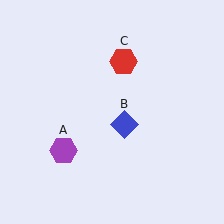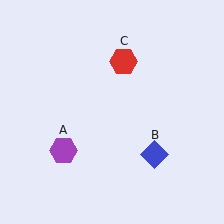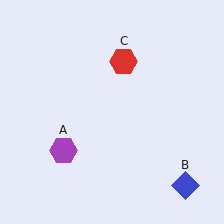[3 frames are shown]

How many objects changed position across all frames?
1 object changed position: blue diamond (object B).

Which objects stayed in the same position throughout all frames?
Purple hexagon (object A) and red hexagon (object C) remained stationary.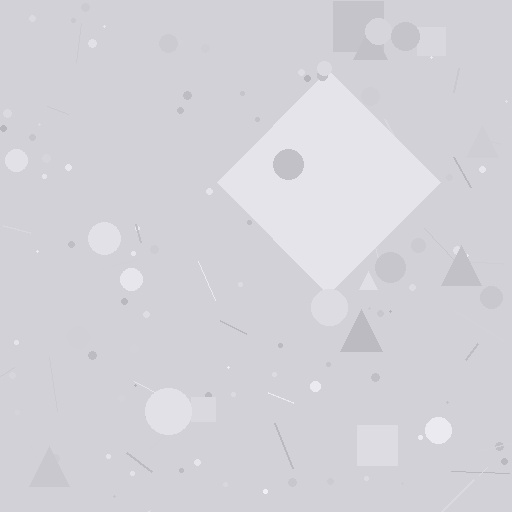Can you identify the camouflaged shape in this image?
The camouflaged shape is a diamond.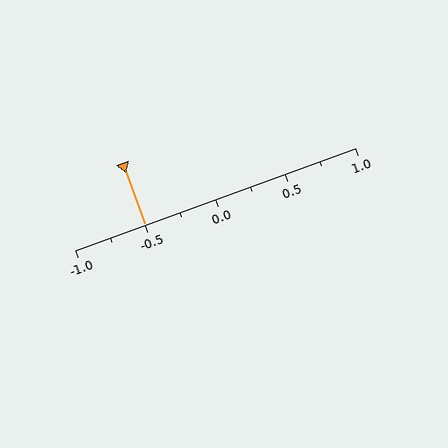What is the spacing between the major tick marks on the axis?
The major ticks are spaced 0.5 apart.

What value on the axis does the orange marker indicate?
The marker indicates approximately -0.5.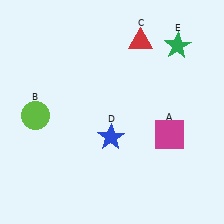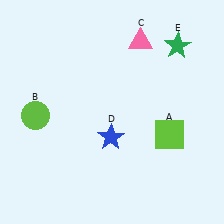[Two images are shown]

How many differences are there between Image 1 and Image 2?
There are 2 differences between the two images.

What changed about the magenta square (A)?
In Image 1, A is magenta. In Image 2, it changed to lime.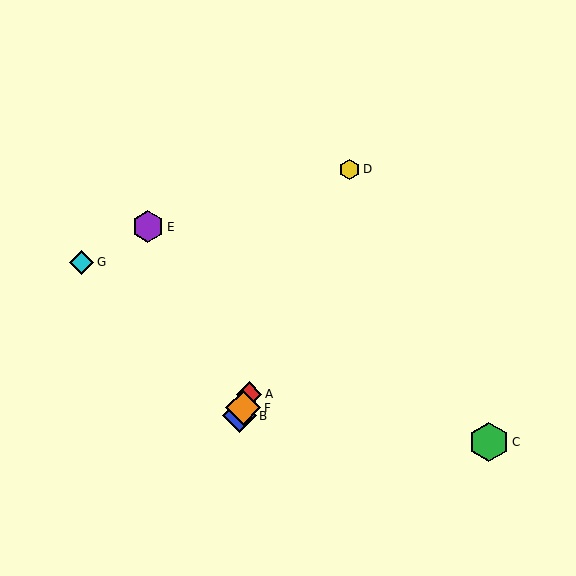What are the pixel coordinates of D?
Object D is at (349, 169).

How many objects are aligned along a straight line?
4 objects (A, B, D, F) are aligned along a straight line.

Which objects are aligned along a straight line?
Objects A, B, D, F are aligned along a straight line.